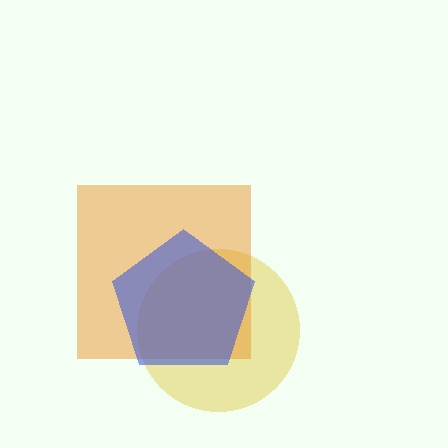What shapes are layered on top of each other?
The layered shapes are: a yellow circle, an orange square, a blue pentagon.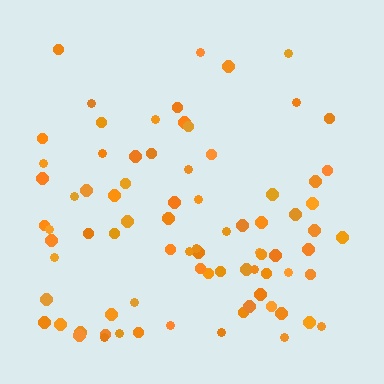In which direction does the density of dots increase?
From top to bottom, with the bottom side densest.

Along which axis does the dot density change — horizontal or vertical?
Vertical.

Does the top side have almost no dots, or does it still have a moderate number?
Still a moderate number, just noticeably fewer than the bottom.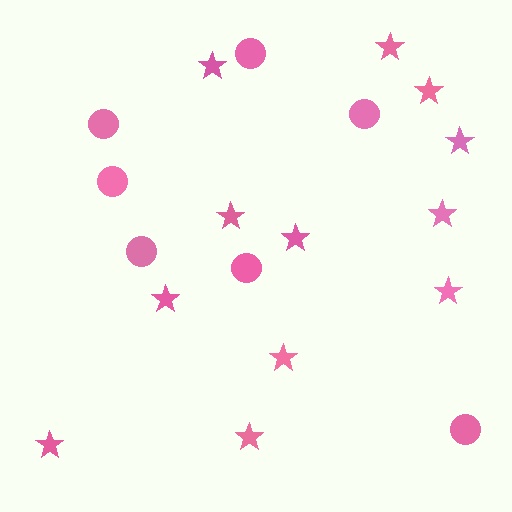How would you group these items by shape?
There are 2 groups: one group of circles (7) and one group of stars (12).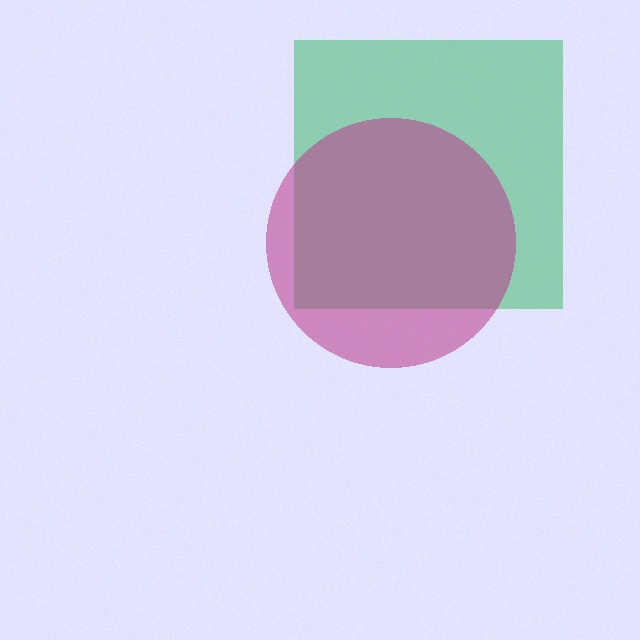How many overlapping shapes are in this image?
There are 2 overlapping shapes in the image.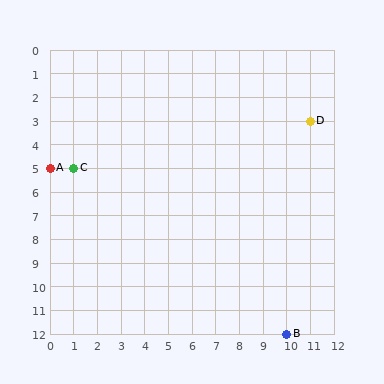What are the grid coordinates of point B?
Point B is at grid coordinates (10, 12).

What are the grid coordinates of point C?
Point C is at grid coordinates (1, 5).